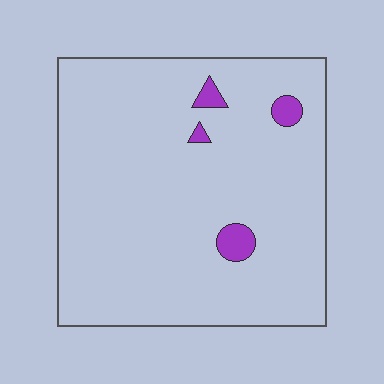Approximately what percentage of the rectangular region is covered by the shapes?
Approximately 5%.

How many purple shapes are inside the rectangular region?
4.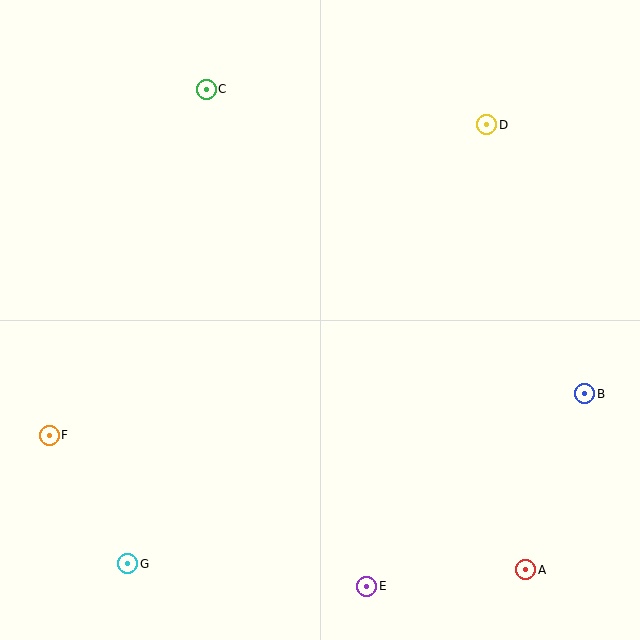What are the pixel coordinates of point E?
Point E is at (367, 586).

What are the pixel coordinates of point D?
Point D is at (487, 125).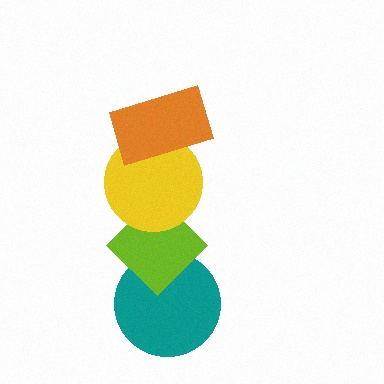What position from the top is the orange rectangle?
The orange rectangle is 1st from the top.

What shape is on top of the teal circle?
The lime diamond is on top of the teal circle.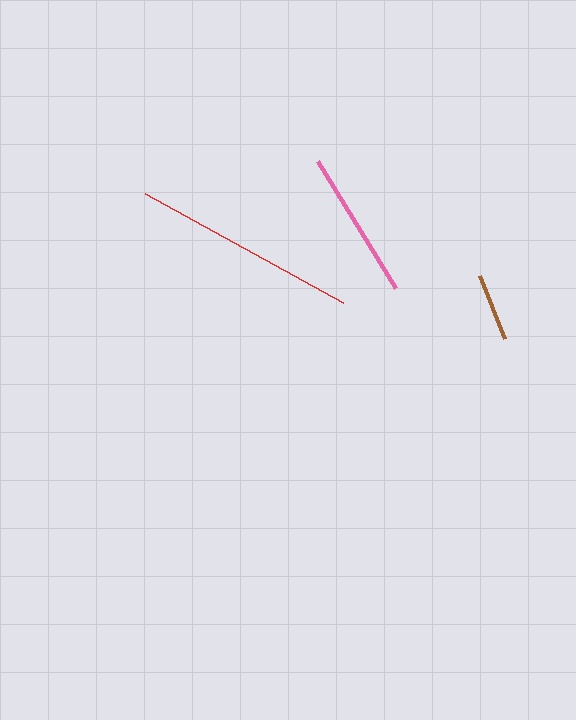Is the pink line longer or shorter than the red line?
The red line is longer than the pink line.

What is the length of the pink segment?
The pink segment is approximately 149 pixels long.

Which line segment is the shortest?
The brown line is the shortest at approximately 68 pixels.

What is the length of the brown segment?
The brown segment is approximately 68 pixels long.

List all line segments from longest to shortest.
From longest to shortest: red, pink, brown.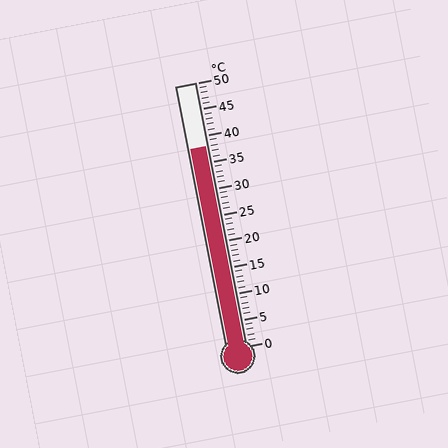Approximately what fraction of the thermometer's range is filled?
The thermometer is filled to approximately 75% of its range.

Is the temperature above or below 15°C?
The temperature is above 15°C.